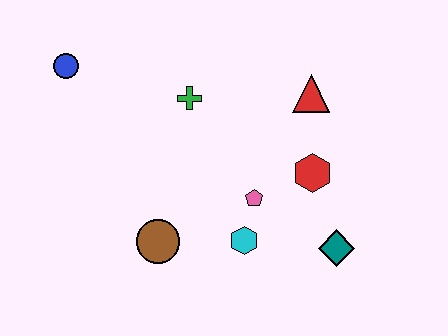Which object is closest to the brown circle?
The cyan hexagon is closest to the brown circle.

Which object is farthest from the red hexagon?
The blue circle is farthest from the red hexagon.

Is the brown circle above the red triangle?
No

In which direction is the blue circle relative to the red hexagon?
The blue circle is to the left of the red hexagon.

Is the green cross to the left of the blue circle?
No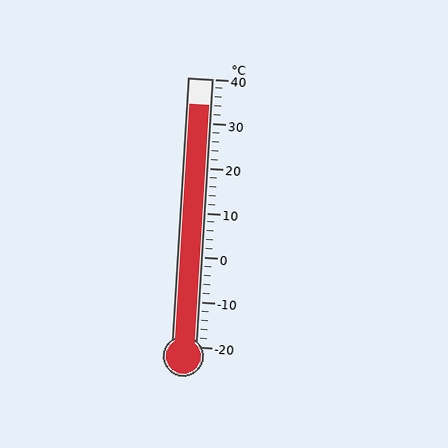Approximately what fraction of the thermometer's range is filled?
The thermometer is filled to approximately 90% of its range.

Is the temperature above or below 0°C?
The temperature is above 0°C.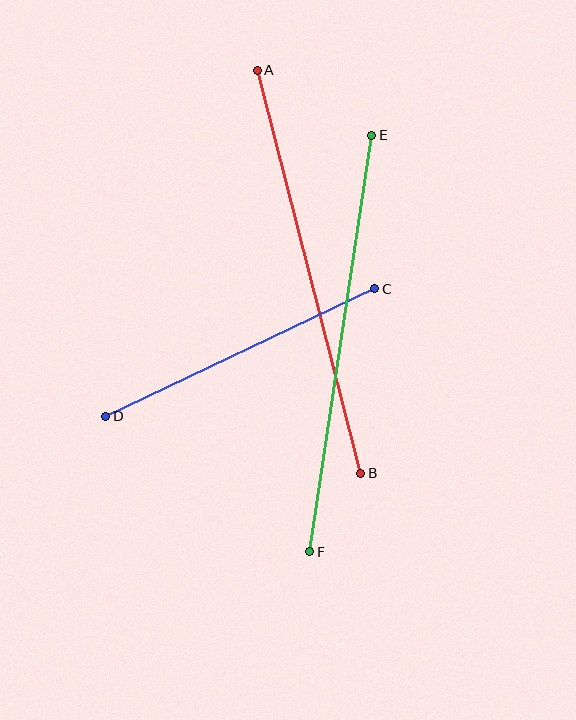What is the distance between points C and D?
The distance is approximately 297 pixels.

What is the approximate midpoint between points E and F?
The midpoint is at approximately (341, 344) pixels.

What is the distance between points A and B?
The distance is approximately 416 pixels.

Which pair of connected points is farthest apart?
Points E and F are farthest apart.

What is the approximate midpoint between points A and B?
The midpoint is at approximately (309, 272) pixels.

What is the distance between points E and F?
The distance is approximately 421 pixels.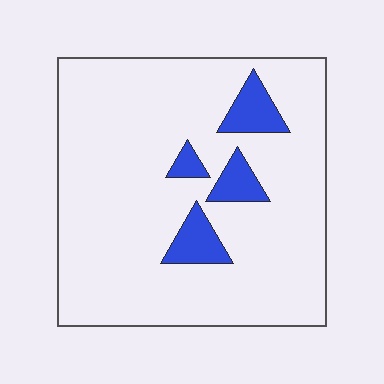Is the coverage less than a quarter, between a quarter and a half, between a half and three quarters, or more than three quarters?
Less than a quarter.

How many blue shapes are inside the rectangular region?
4.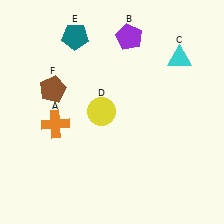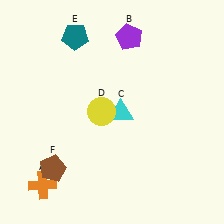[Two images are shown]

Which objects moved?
The objects that moved are: the orange cross (A), the cyan triangle (C), the brown pentagon (F).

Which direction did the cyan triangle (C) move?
The cyan triangle (C) moved left.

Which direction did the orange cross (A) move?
The orange cross (A) moved down.